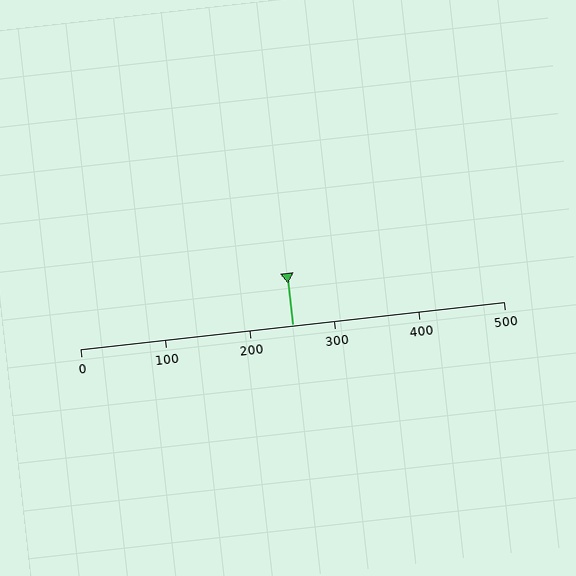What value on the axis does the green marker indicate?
The marker indicates approximately 250.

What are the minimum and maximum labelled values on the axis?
The axis runs from 0 to 500.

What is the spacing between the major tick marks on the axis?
The major ticks are spaced 100 apart.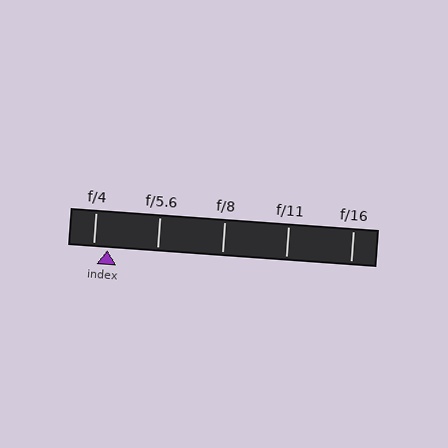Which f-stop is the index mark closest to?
The index mark is closest to f/4.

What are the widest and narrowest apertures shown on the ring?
The widest aperture shown is f/4 and the narrowest is f/16.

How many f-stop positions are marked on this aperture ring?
There are 5 f-stop positions marked.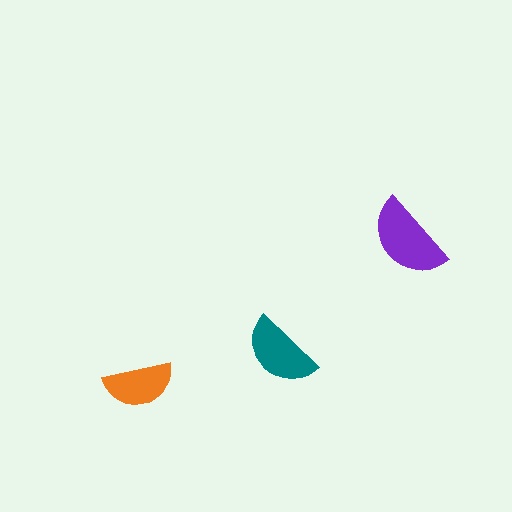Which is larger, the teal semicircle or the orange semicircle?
The teal one.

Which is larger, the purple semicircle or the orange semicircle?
The purple one.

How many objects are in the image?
There are 3 objects in the image.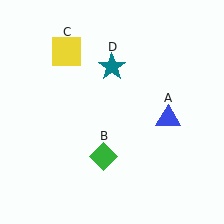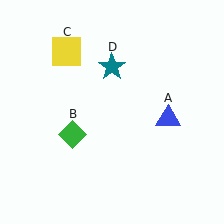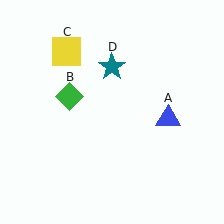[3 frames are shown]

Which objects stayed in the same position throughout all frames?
Blue triangle (object A) and yellow square (object C) and teal star (object D) remained stationary.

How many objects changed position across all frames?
1 object changed position: green diamond (object B).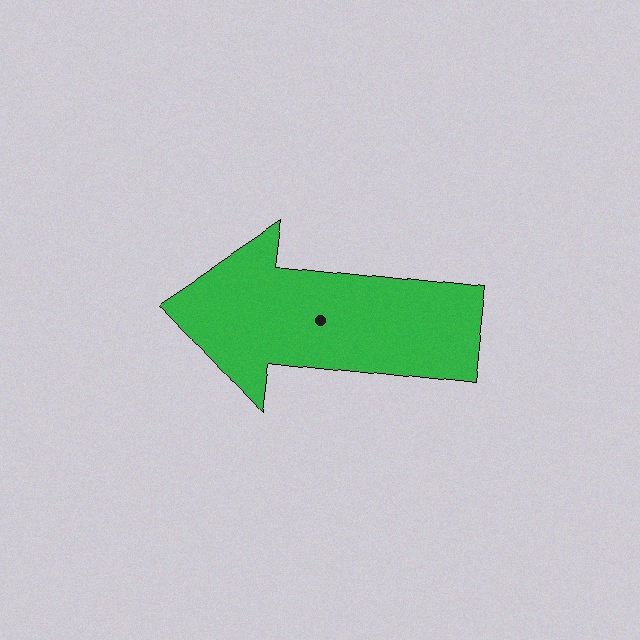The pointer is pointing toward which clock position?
Roughly 9 o'clock.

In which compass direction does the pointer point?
West.